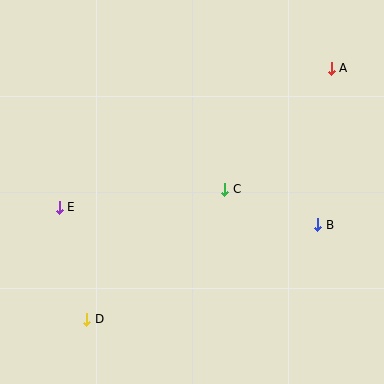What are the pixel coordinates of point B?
Point B is at (318, 225).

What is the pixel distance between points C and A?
The distance between C and A is 161 pixels.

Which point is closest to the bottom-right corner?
Point B is closest to the bottom-right corner.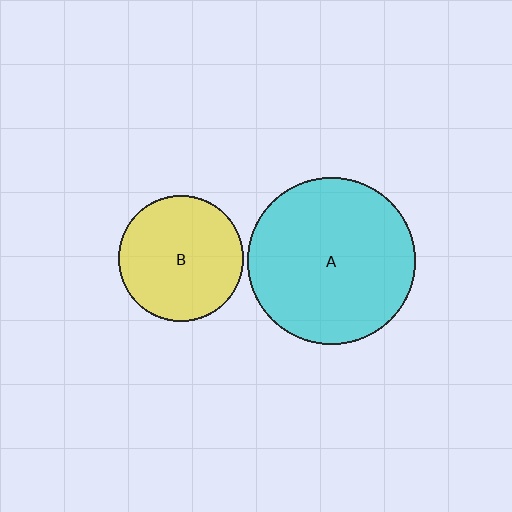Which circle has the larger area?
Circle A (cyan).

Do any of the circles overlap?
No, none of the circles overlap.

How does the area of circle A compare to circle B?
Approximately 1.8 times.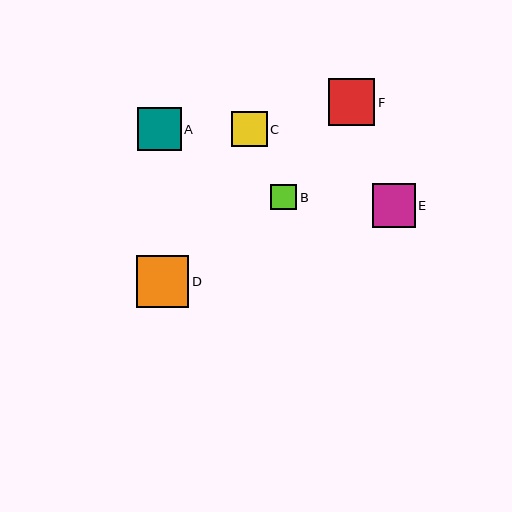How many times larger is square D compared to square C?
Square D is approximately 1.5 times the size of square C.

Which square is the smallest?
Square B is the smallest with a size of approximately 26 pixels.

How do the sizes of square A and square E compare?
Square A and square E are approximately the same size.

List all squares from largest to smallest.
From largest to smallest: D, F, A, E, C, B.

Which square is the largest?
Square D is the largest with a size of approximately 53 pixels.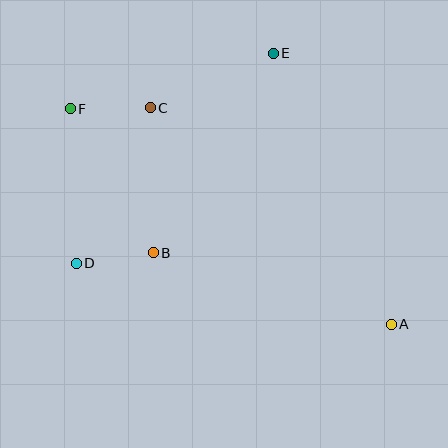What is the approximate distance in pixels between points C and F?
The distance between C and F is approximately 80 pixels.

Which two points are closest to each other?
Points B and D are closest to each other.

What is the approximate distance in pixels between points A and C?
The distance between A and C is approximately 324 pixels.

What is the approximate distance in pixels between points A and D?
The distance between A and D is approximately 321 pixels.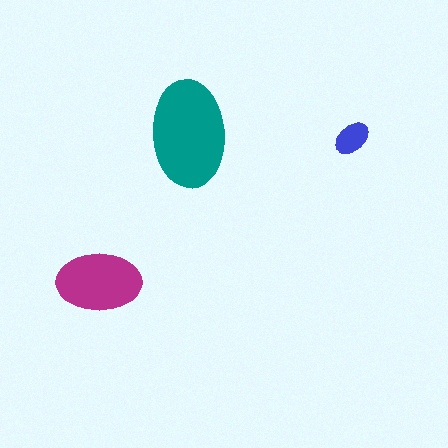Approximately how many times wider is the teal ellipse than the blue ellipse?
About 3 times wider.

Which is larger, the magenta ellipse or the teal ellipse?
The teal one.